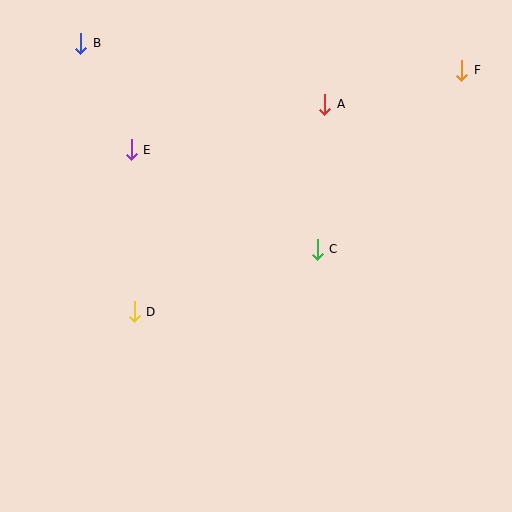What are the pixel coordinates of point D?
Point D is at (134, 312).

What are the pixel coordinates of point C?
Point C is at (317, 249).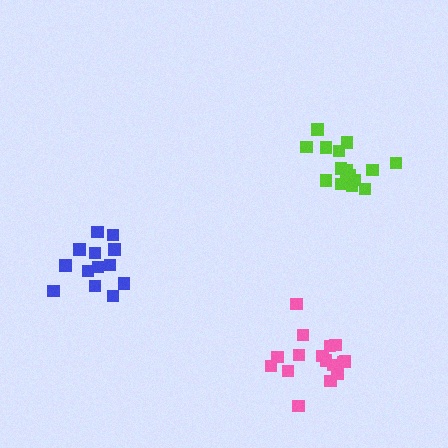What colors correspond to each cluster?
The clusters are colored: blue, lime, pink.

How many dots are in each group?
Group 1: 13 dots, Group 2: 16 dots, Group 3: 16 dots (45 total).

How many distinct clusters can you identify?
There are 3 distinct clusters.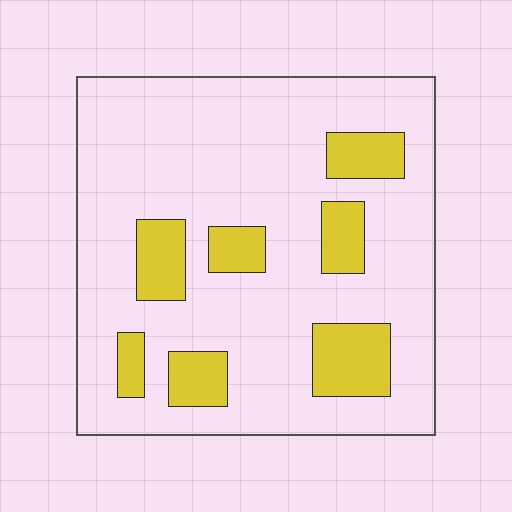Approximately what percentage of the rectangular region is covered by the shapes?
Approximately 20%.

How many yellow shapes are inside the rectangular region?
7.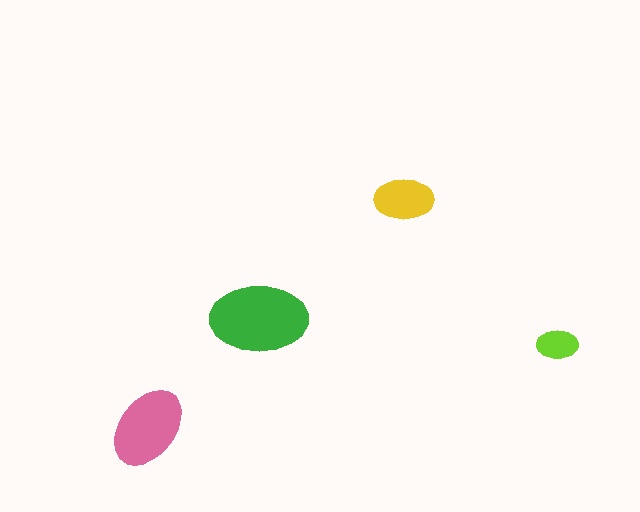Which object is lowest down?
The pink ellipse is bottommost.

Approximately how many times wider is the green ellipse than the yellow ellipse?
About 1.5 times wider.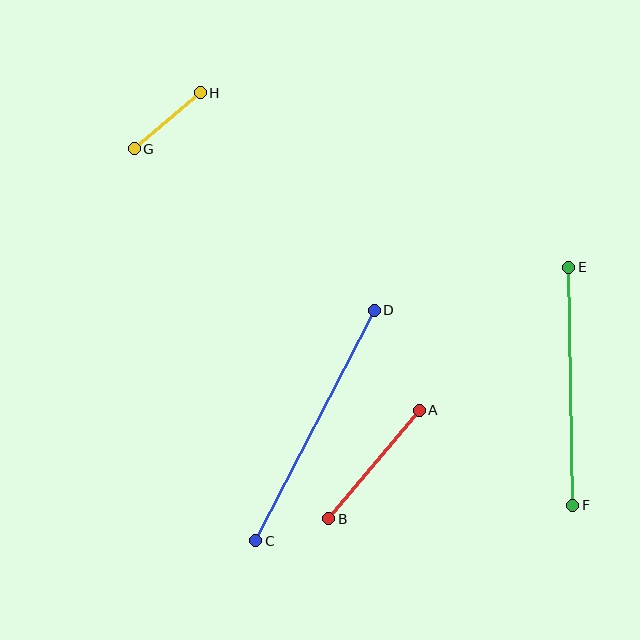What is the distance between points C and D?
The distance is approximately 259 pixels.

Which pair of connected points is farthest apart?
Points C and D are farthest apart.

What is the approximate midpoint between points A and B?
The midpoint is at approximately (374, 464) pixels.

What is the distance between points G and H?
The distance is approximately 87 pixels.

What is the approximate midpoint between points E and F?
The midpoint is at approximately (571, 386) pixels.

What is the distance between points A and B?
The distance is approximately 141 pixels.